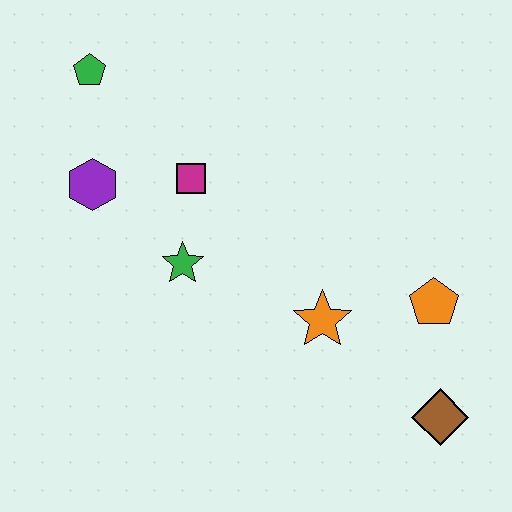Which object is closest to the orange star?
The orange pentagon is closest to the orange star.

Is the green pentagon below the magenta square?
No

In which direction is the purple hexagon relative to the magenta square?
The purple hexagon is to the left of the magenta square.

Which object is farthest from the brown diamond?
The green pentagon is farthest from the brown diamond.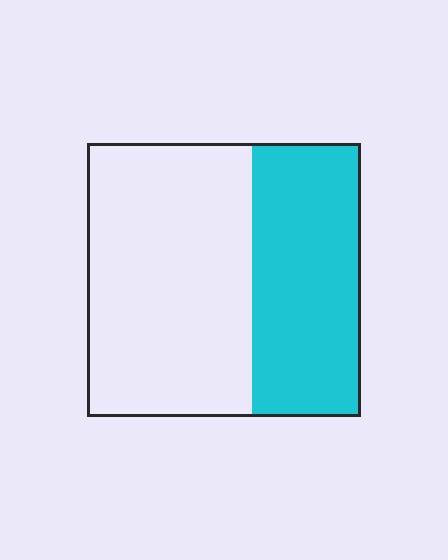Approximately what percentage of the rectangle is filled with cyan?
Approximately 40%.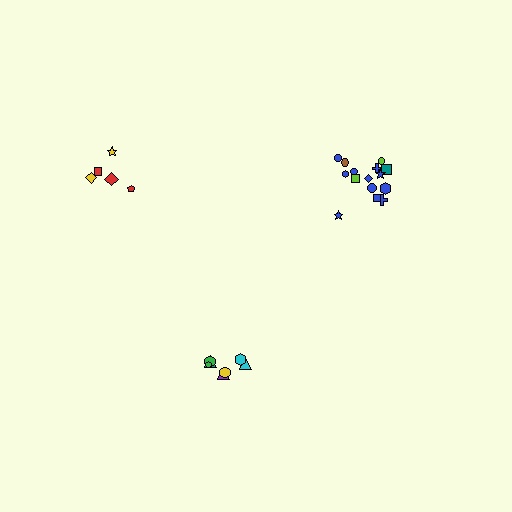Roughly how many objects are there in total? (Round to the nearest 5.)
Roughly 25 objects in total.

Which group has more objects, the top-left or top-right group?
The top-right group.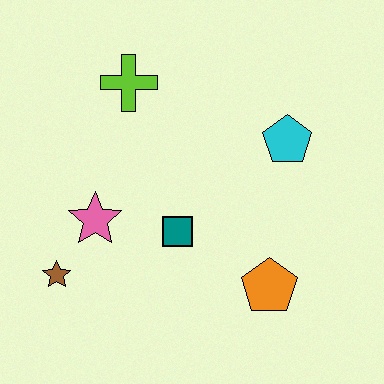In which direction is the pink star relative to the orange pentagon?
The pink star is to the left of the orange pentagon.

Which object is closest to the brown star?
The pink star is closest to the brown star.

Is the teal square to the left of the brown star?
No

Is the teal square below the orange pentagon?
No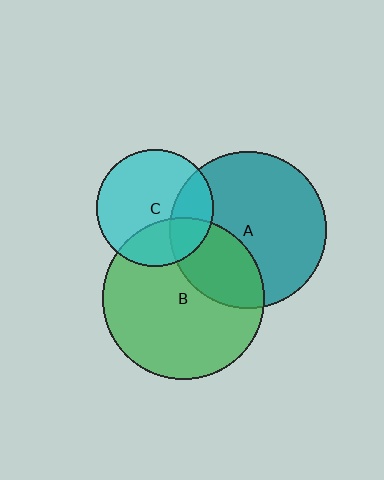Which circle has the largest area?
Circle B (green).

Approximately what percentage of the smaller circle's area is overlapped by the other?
Approximately 30%.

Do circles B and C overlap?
Yes.